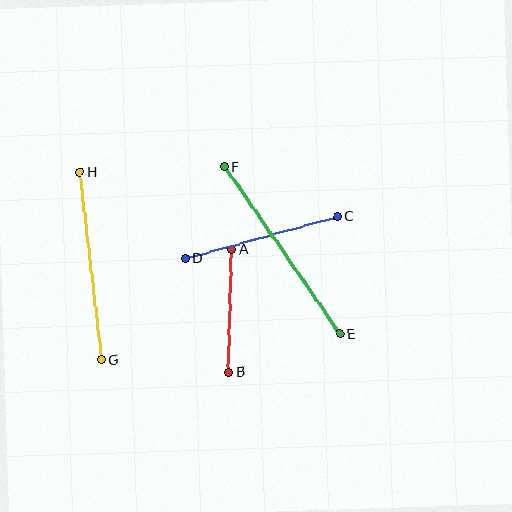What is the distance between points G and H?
The distance is approximately 189 pixels.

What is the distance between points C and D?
The distance is approximately 157 pixels.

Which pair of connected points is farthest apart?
Points E and F are farthest apart.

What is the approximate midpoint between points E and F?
The midpoint is at approximately (282, 250) pixels.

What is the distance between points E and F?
The distance is approximately 203 pixels.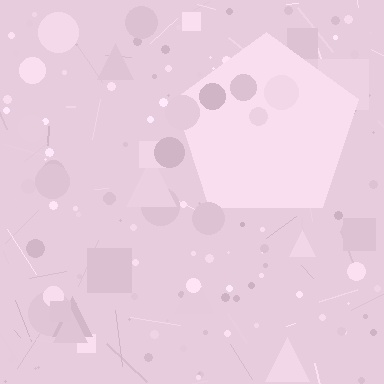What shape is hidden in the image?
A pentagon is hidden in the image.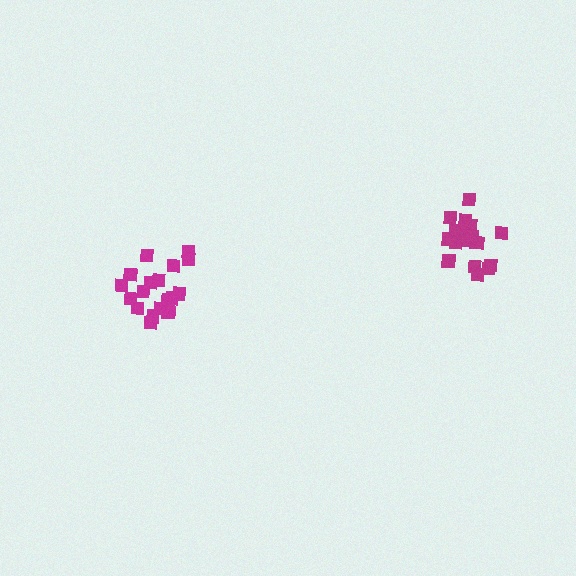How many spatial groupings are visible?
There are 2 spatial groupings.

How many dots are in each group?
Group 1: 20 dots, Group 2: 18 dots (38 total).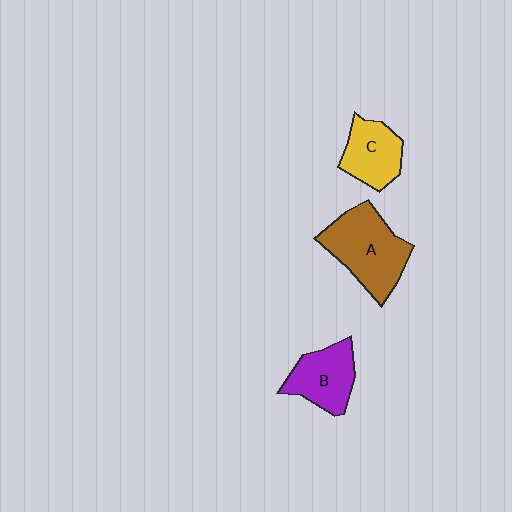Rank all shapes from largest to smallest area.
From largest to smallest: A (brown), B (purple), C (yellow).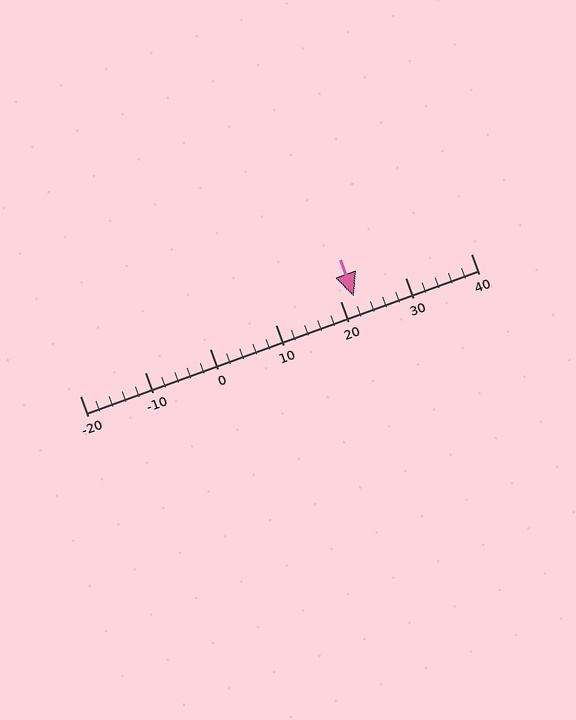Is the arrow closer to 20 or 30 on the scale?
The arrow is closer to 20.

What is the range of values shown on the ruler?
The ruler shows values from -20 to 40.